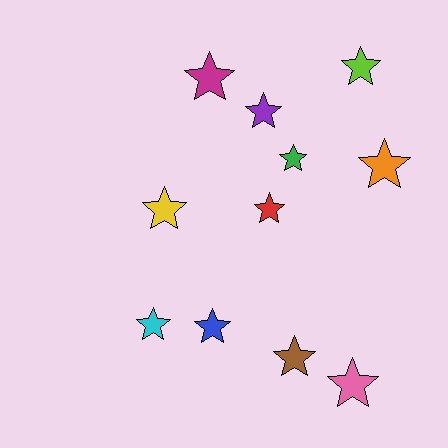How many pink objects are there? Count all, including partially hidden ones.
There is 1 pink object.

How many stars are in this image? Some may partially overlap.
There are 11 stars.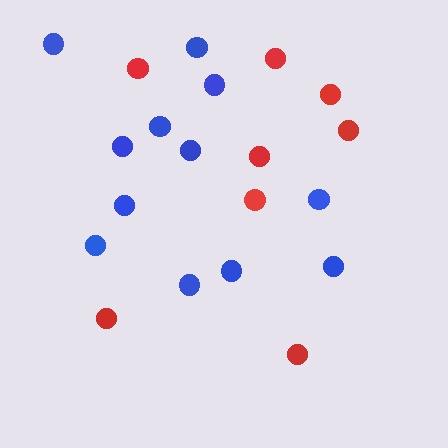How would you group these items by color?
There are 2 groups: one group of red circles (8) and one group of blue circles (12).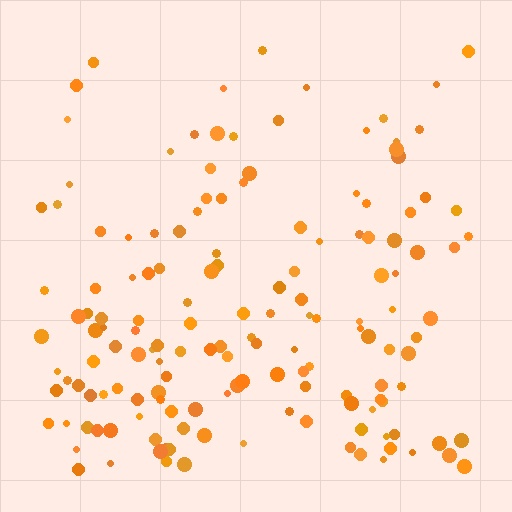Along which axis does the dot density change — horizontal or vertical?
Vertical.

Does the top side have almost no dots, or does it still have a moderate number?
Still a moderate number, just noticeably fewer than the bottom.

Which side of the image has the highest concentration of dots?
The bottom.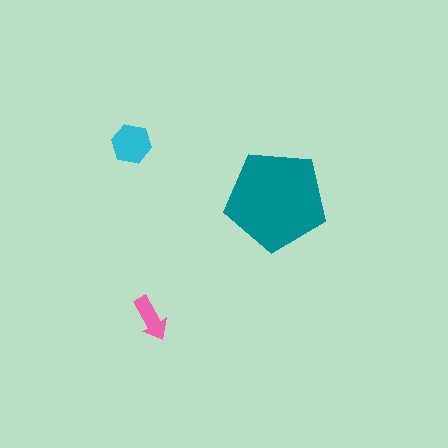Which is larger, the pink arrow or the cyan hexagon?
The cyan hexagon.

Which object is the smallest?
The pink arrow.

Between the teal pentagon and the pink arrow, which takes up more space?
The teal pentagon.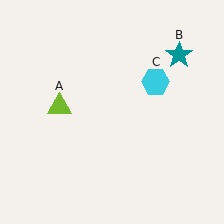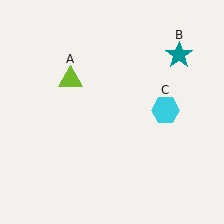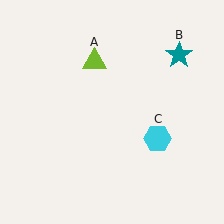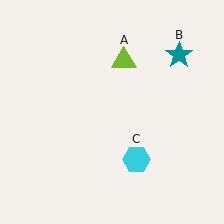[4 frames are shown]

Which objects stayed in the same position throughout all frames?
Teal star (object B) remained stationary.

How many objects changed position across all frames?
2 objects changed position: lime triangle (object A), cyan hexagon (object C).